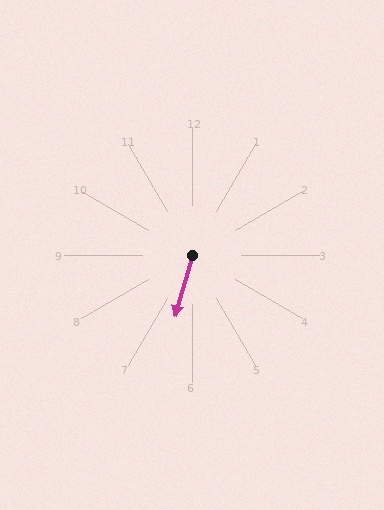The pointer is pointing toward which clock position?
Roughly 7 o'clock.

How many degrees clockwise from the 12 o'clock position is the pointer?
Approximately 196 degrees.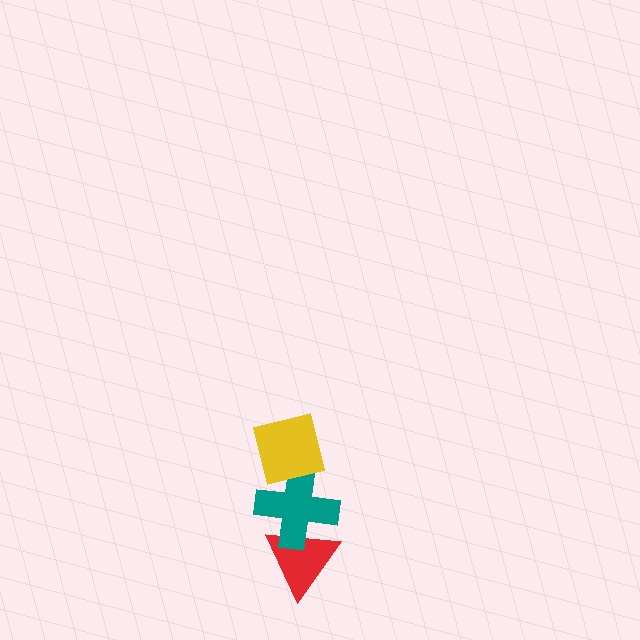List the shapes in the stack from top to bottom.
From top to bottom: the yellow square, the teal cross, the red triangle.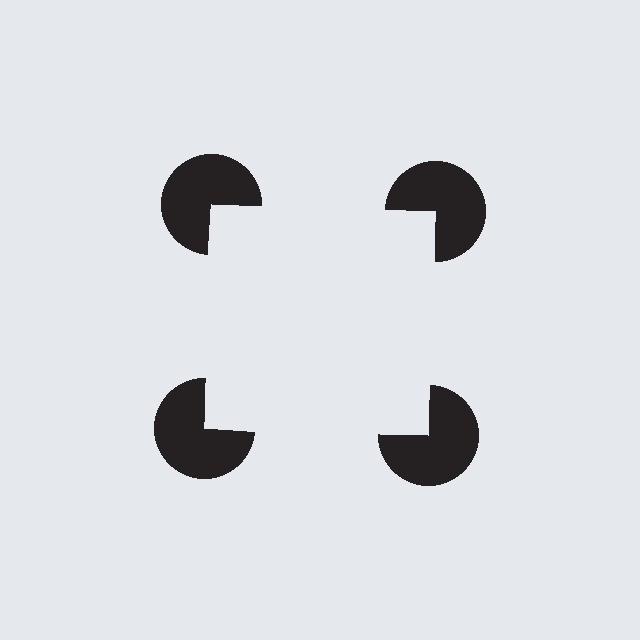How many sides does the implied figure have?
4 sides.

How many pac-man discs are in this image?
There are 4 — one at each vertex of the illusory square.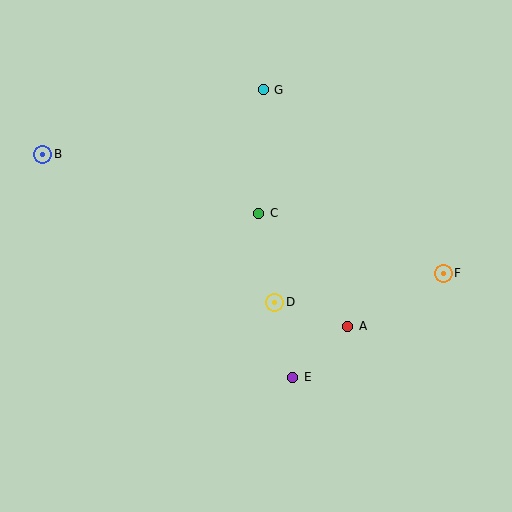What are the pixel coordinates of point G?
Point G is at (263, 90).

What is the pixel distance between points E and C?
The distance between E and C is 167 pixels.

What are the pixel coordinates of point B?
Point B is at (43, 154).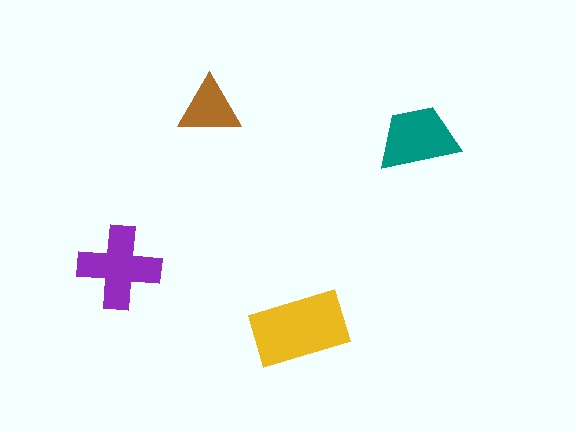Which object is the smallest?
The brown triangle.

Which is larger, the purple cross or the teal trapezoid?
The purple cross.